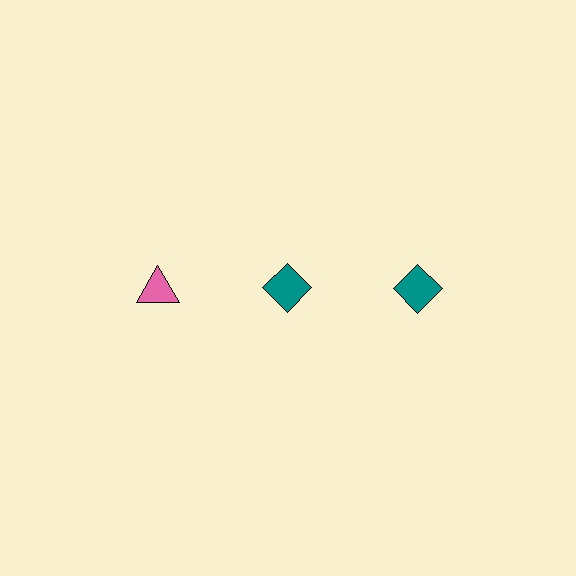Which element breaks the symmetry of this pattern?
The pink triangle in the top row, leftmost column breaks the symmetry. All other shapes are teal diamonds.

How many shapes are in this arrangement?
There are 3 shapes arranged in a grid pattern.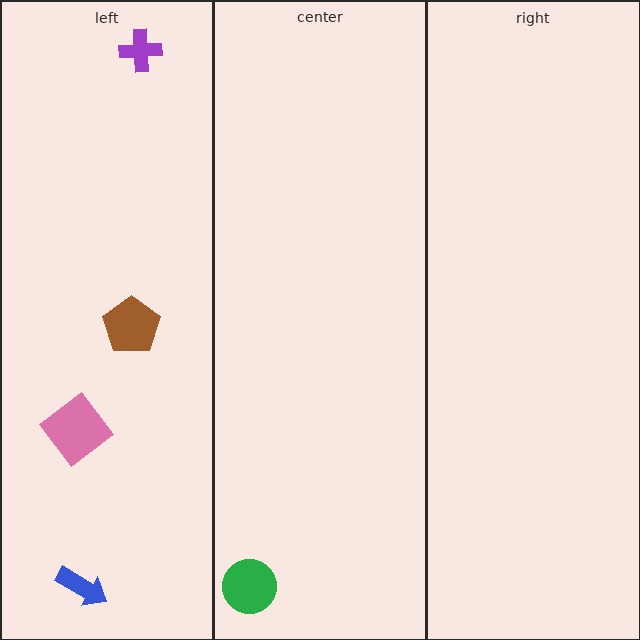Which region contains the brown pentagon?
The left region.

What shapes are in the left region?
The brown pentagon, the purple cross, the blue arrow, the pink diamond.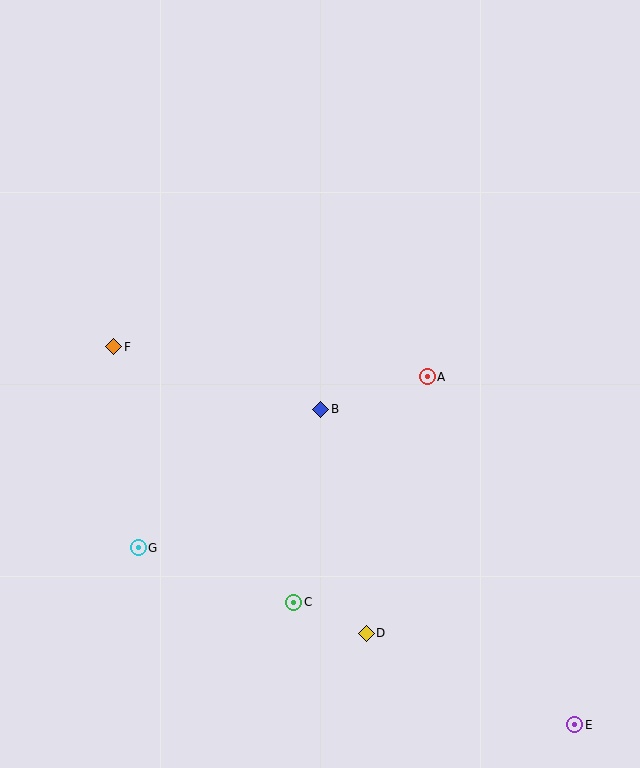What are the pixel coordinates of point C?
Point C is at (294, 602).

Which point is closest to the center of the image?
Point B at (321, 409) is closest to the center.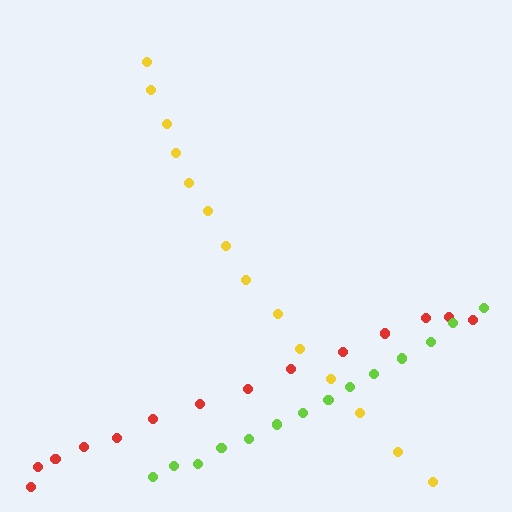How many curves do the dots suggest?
There are 3 distinct paths.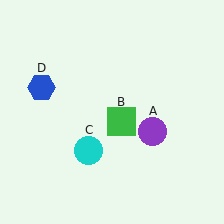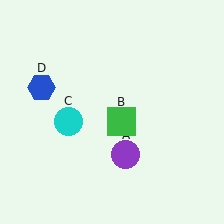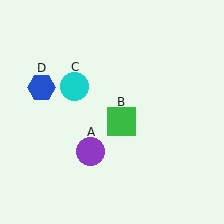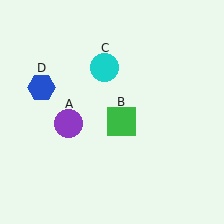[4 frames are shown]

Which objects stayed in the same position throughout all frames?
Green square (object B) and blue hexagon (object D) remained stationary.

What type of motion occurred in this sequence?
The purple circle (object A), cyan circle (object C) rotated clockwise around the center of the scene.